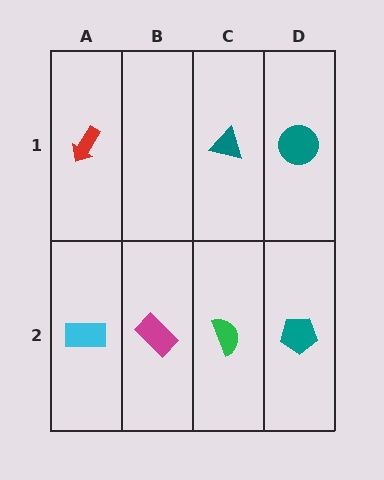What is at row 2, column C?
A green semicircle.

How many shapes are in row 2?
4 shapes.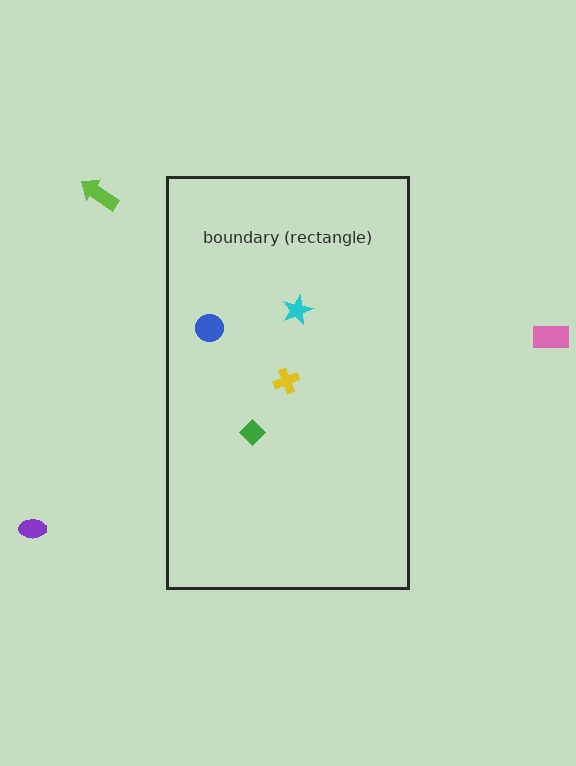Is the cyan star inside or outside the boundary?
Inside.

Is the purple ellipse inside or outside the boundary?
Outside.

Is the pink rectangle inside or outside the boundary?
Outside.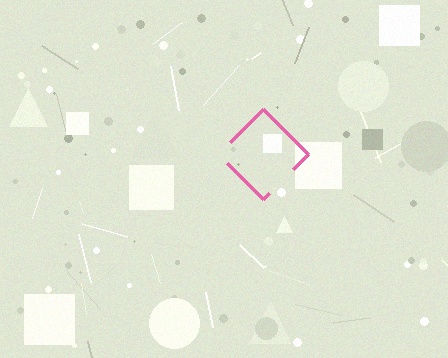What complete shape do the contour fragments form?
The contour fragments form a diamond.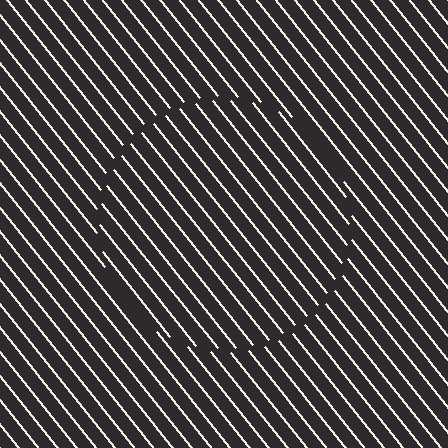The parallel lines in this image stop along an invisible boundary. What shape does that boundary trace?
An illusory circle. The interior of the shape contains the same grating, shifted by half a period — the contour is defined by the phase discontinuity where line-ends from the inner and outer gratings abut.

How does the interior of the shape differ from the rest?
The interior of the shape contains the same grating, shifted by half a period — the contour is defined by the phase discontinuity where line-ends from the inner and outer gratings abut.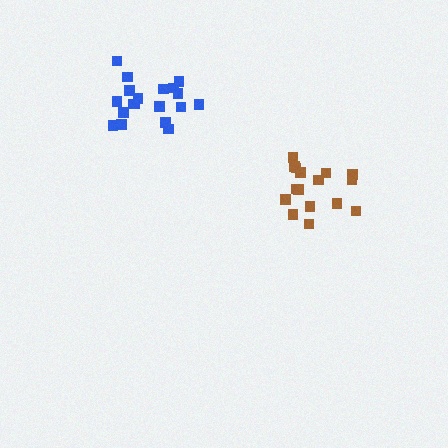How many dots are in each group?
Group 1: 16 dots, Group 2: 19 dots (35 total).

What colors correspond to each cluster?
The clusters are colored: brown, blue.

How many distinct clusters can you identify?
There are 2 distinct clusters.